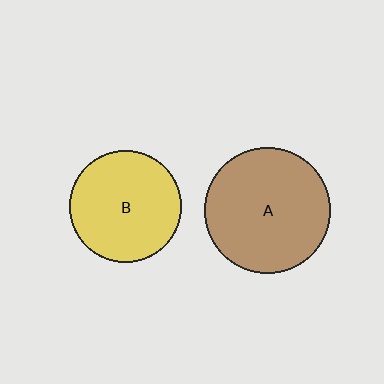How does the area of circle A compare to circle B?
Approximately 1.3 times.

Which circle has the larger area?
Circle A (brown).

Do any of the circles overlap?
No, none of the circles overlap.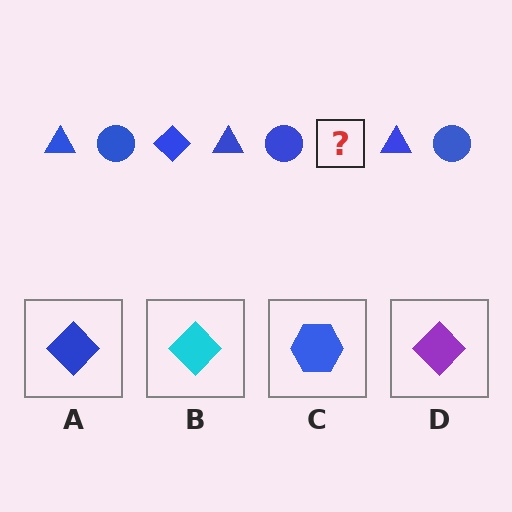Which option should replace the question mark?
Option A.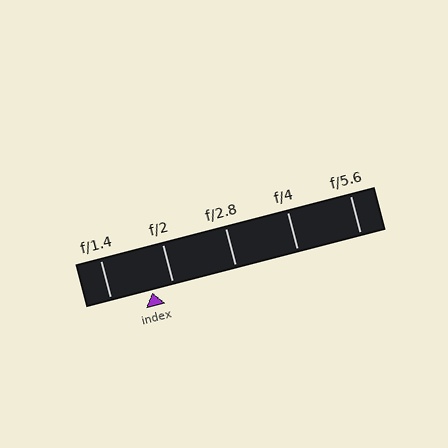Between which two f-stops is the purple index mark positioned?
The index mark is between f/1.4 and f/2.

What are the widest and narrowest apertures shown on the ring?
The widest aperture shown is f/1.4 and the narrowest is f/5.6.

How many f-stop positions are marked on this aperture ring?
There are 5 f-stop positions marked.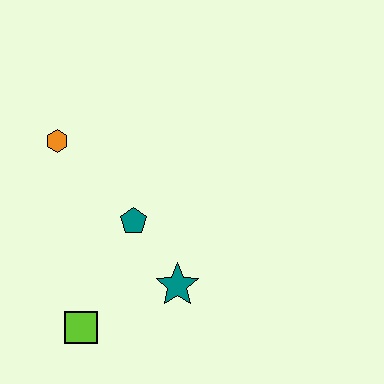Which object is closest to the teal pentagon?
The teal star is closest to the teal pentagon.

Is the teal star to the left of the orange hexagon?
No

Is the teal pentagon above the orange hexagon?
No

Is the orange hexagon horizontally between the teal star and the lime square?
No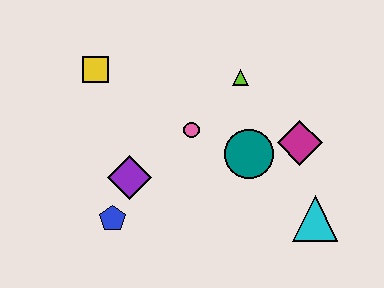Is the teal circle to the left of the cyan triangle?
Yes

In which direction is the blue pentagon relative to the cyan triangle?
The blue pentagon is to the left of the cyan triangle.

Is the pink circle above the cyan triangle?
Yes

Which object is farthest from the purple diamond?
The cyan triangle is farthest from the purple diamond.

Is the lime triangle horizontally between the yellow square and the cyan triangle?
Yes